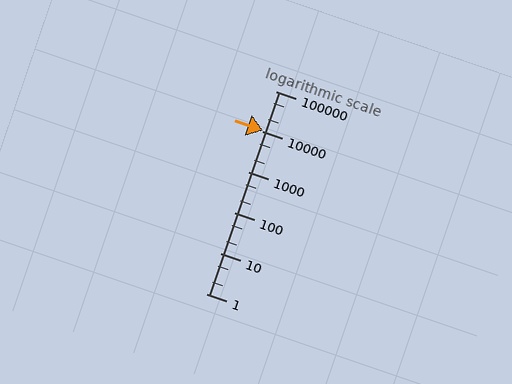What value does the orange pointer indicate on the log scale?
The pointer indicates approximately 11000.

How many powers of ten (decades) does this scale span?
The scale spans 5 decades, from 1 to 100000.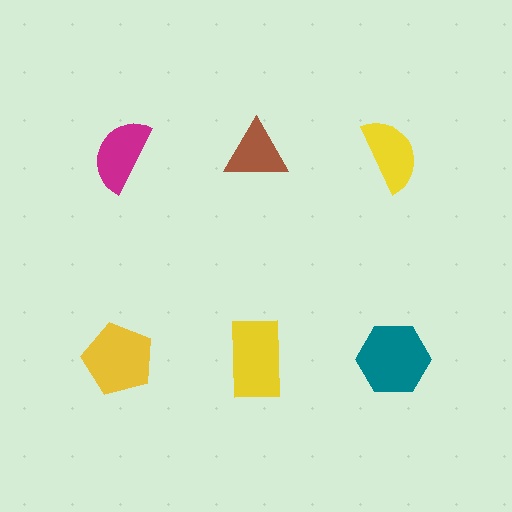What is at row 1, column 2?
A brown triangle.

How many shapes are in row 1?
3 shapes.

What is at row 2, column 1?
A yellow pentagon.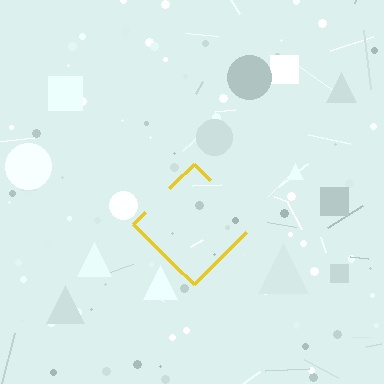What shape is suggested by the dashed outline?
The dashed outline suggests a diamond.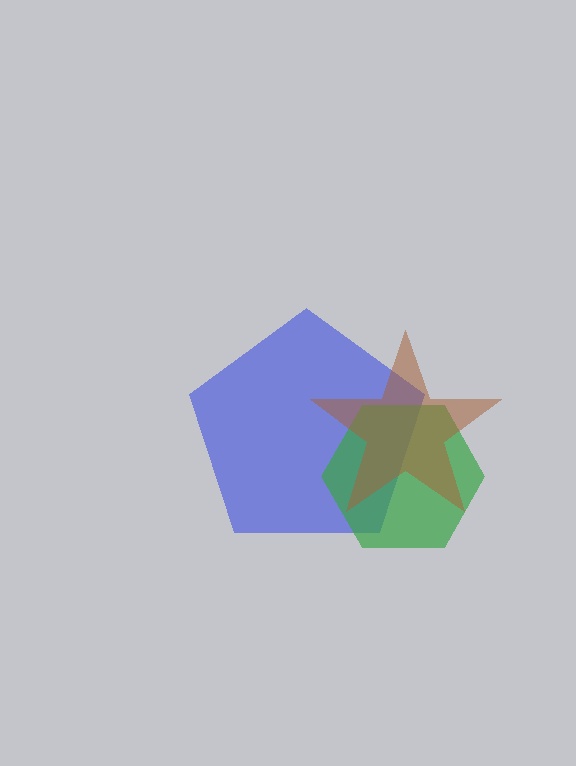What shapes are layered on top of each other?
The layered shapes are: a blue pentagon, a green hexagon, a brown star.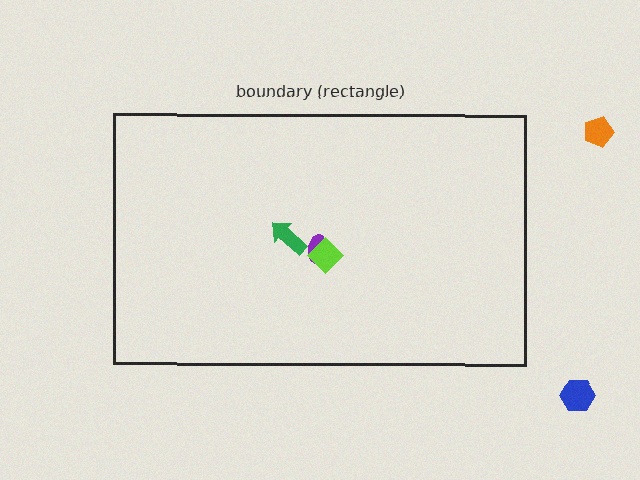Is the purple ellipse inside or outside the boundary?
Inside.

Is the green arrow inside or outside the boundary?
Inside.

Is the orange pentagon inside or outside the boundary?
Outside.